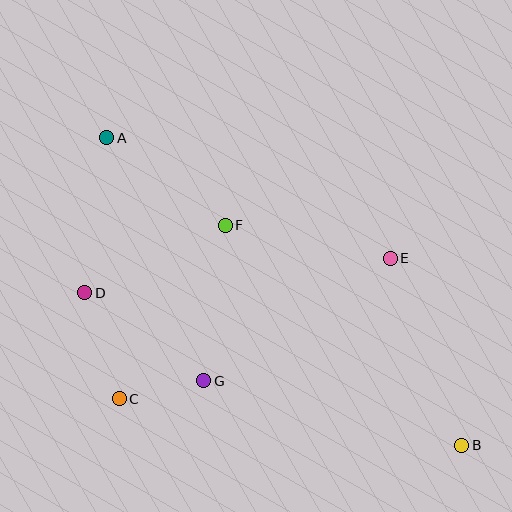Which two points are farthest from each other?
Points A and B are farthest from each other.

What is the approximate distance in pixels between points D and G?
The distance between D and G is approximately 148 pixels.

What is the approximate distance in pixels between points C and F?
The distance between C and F is approximately 203 pixels.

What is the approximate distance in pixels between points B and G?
The distance between B and G is approximately 266 pixels.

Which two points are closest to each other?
Points C and G are closest to each other.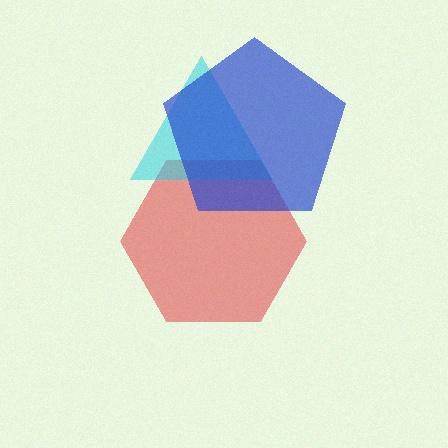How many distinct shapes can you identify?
There are 3 distinct shapes: a red hexagon, a cyan triangle, a blue pentagon.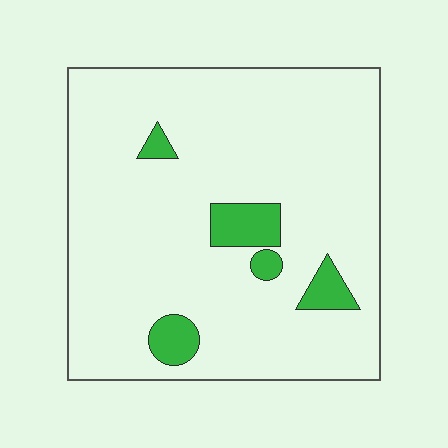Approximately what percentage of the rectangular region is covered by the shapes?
Approximately 10%.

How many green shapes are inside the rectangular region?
5.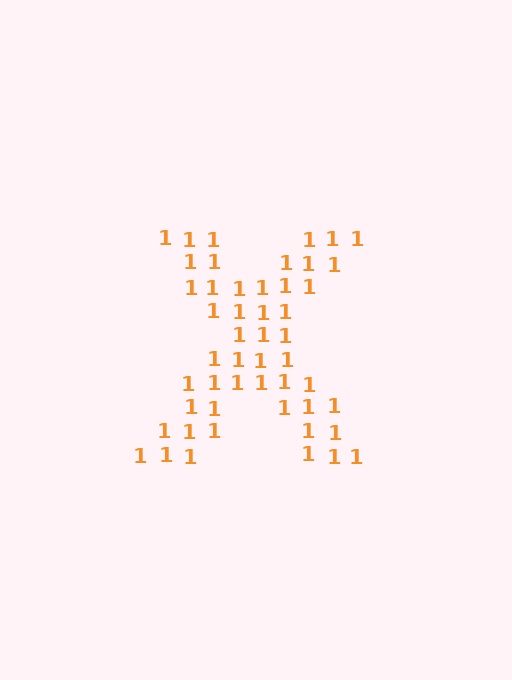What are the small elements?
The small elements are digit 1's.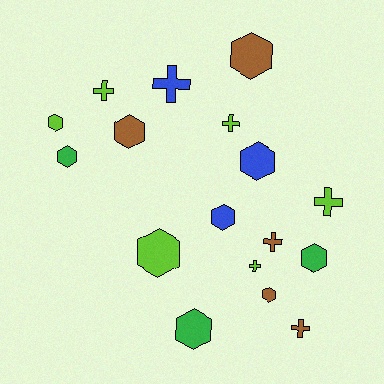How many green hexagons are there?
There are 3 green hexagons.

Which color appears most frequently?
Lime, with 6 objects.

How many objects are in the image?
There are 17 objects.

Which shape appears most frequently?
Hexagon, with 10 objects.